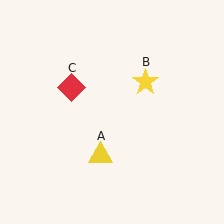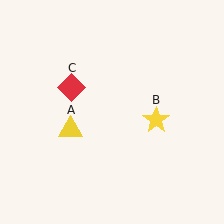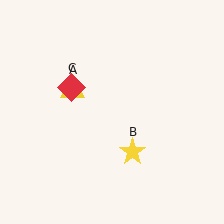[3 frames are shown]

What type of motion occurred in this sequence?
The yellow triangle (object A), yellow star (object B) rotated clockwise around the center of the scene.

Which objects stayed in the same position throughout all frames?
Red diamond (object C) remained stationary.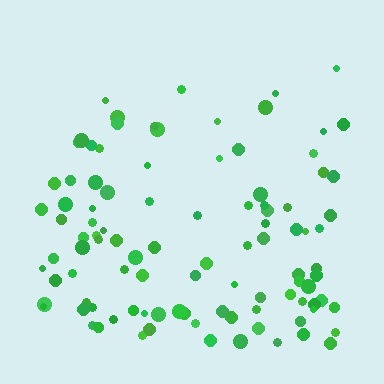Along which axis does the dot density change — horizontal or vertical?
Vertical.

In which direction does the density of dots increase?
From top to bottom, with the bottom side densest.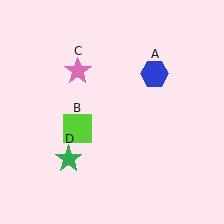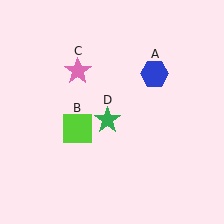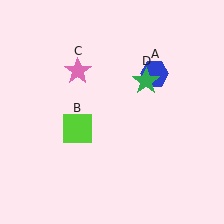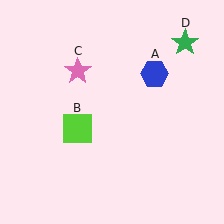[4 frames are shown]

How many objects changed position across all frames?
1 object changed position: green star (object D).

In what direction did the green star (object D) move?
The green star (object D) moved up and to the right.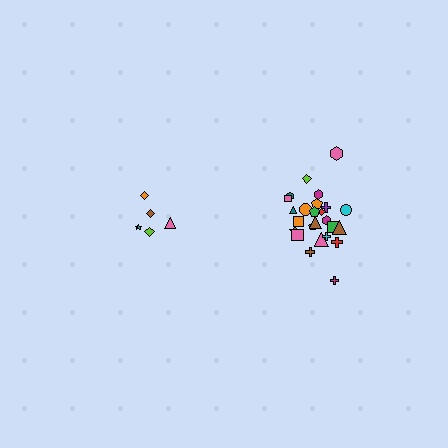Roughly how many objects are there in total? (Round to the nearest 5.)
Roughly 30 objects in total.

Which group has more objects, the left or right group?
The right group.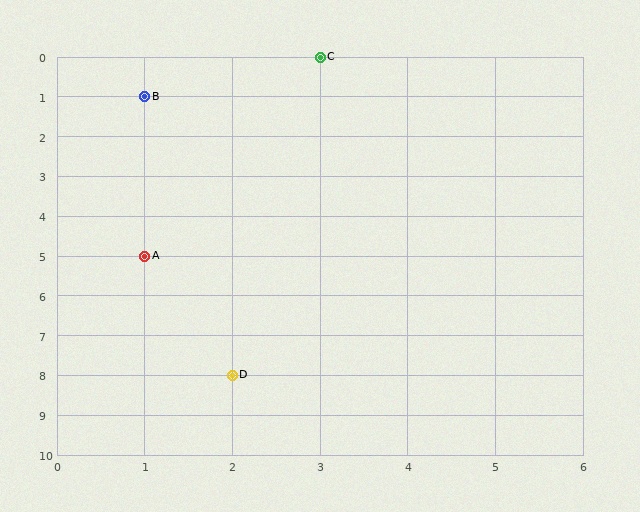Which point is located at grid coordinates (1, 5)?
Point A is at (1, 5).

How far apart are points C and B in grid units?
Points C and B are 2 columns and 1 row apart (about 2.2 grid units diagonally).